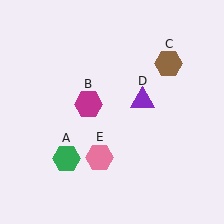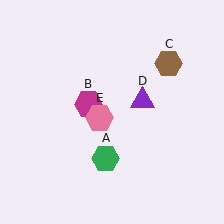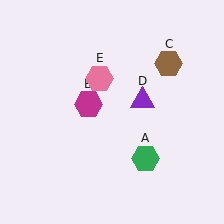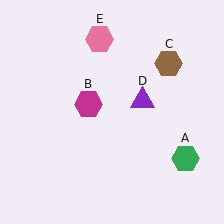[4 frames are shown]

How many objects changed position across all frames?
2 objects changed position: green hexagon (object A), pink hexagon (object E).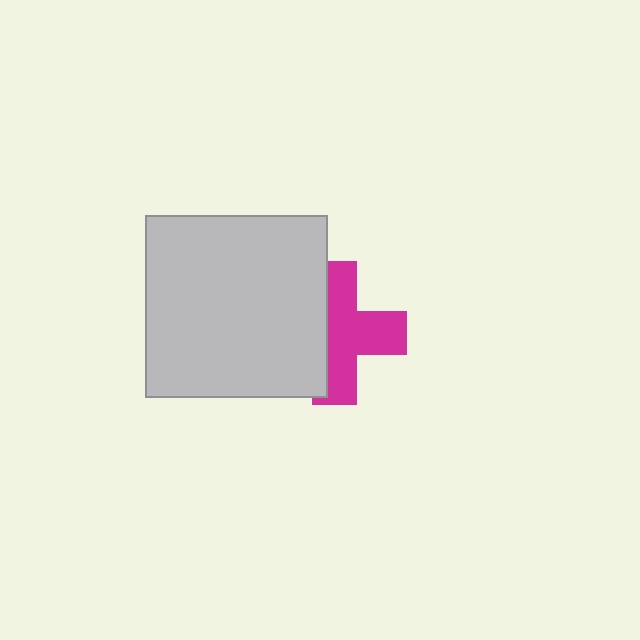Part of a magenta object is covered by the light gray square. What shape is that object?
It is a cross.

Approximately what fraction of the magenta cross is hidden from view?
Roughly 40% of the magenta cross is hidden behind the light gray square.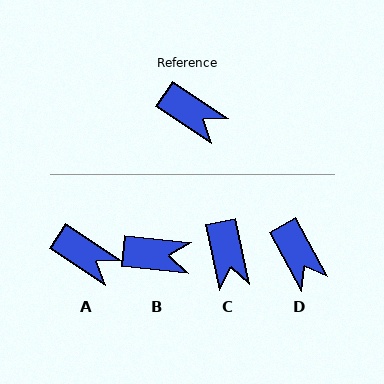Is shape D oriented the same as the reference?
No, it is off by about 28 degrees.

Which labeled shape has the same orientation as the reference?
A.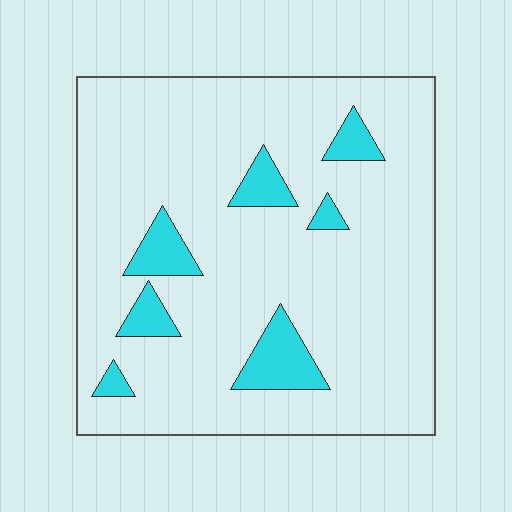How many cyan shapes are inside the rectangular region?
7.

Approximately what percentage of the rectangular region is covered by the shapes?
Approximately 10%.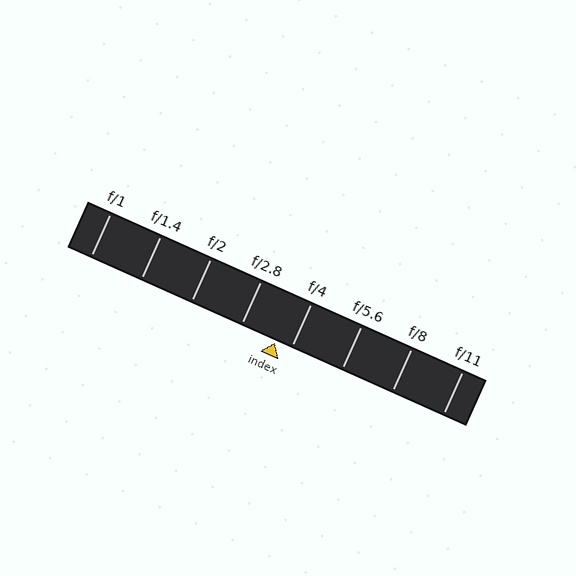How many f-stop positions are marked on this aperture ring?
There are 8 f-stop positions marked.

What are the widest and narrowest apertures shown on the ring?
The widest aperture shown is f/1 and the narrowest is f/11.